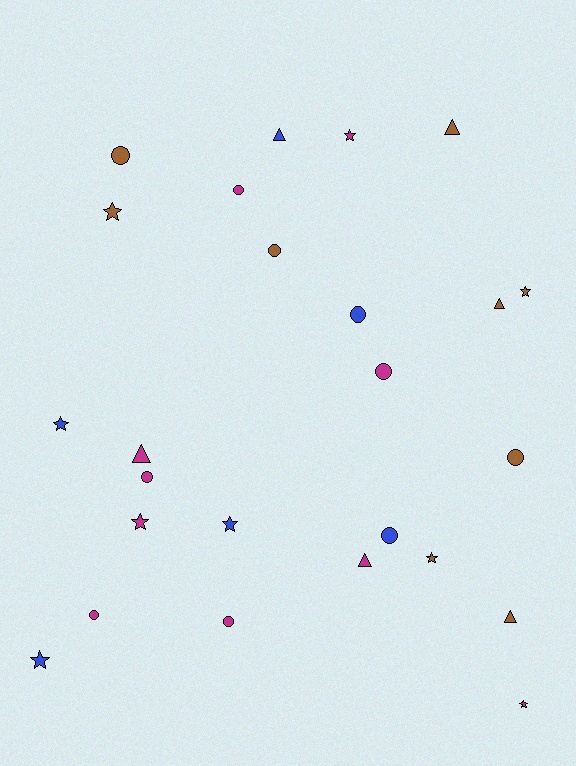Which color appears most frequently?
Magenta, with 10 objects.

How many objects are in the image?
There are 25 objects.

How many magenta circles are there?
There are 5 magenta circles.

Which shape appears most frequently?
Circle, with 10 objects.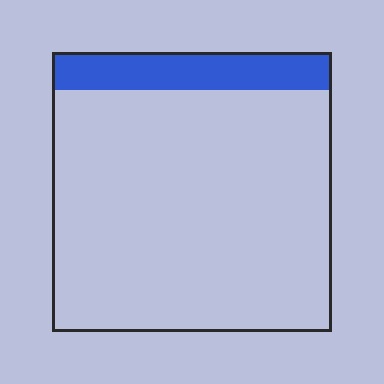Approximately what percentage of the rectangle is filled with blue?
Approximately 15%.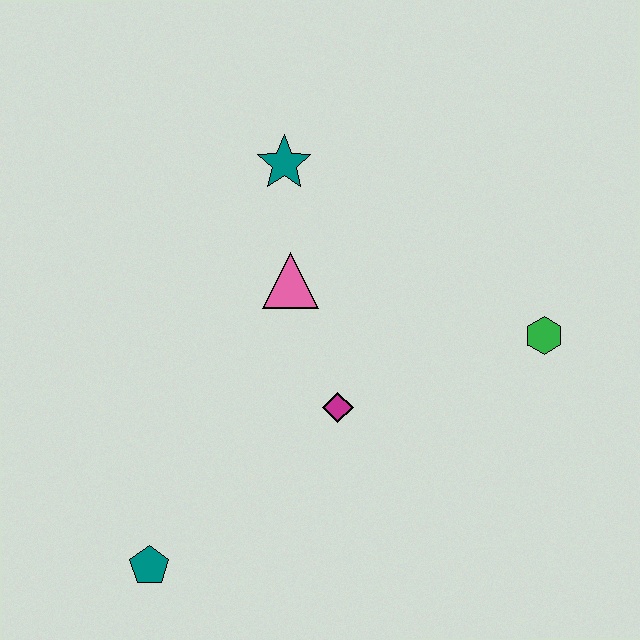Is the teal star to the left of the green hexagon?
Yes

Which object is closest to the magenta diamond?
The pink triangle is closest to the magenta diamond.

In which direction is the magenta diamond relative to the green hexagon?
The magenta diamond is to the left of the green hexagon.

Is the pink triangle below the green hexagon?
No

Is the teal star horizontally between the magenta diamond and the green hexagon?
No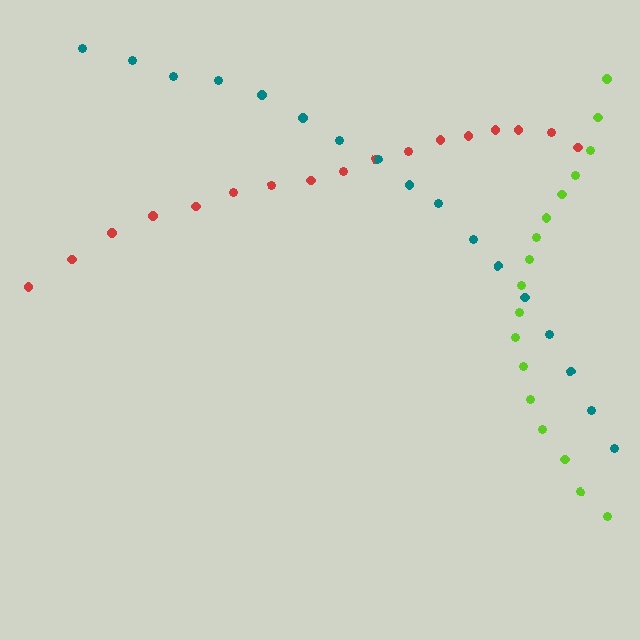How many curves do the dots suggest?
There are 3 distinct paths.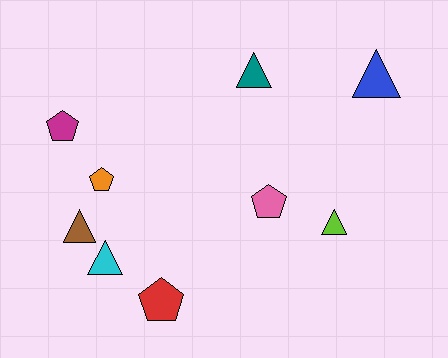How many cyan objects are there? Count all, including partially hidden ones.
There is 1 cyan object.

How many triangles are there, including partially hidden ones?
There are 5 triangles.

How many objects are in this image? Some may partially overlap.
There are 9 objects.